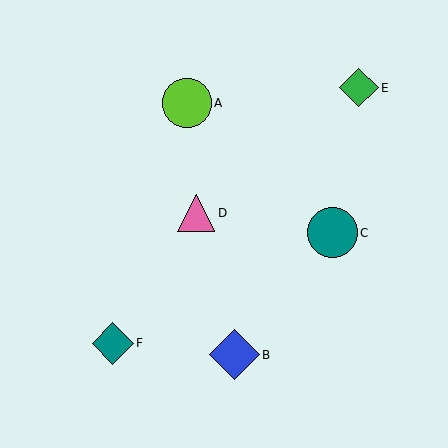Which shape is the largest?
The teal circle (labeled C) is the largest.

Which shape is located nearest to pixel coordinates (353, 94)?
The green diamond (labeled E) at (359, 88) is nearest to that location.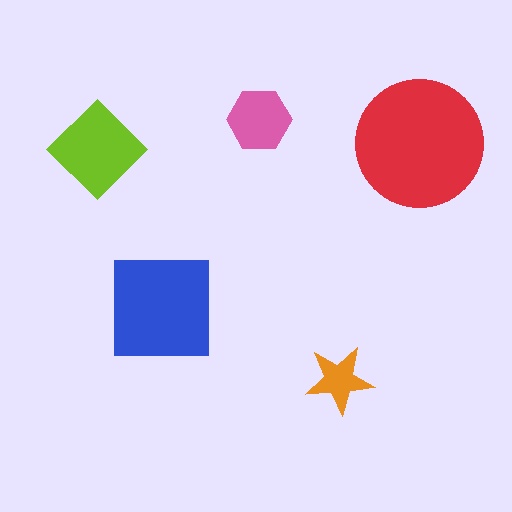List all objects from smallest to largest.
The orange star, the pink hexagon, the lime diamond, the blue square, the red circle.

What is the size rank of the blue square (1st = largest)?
2nd.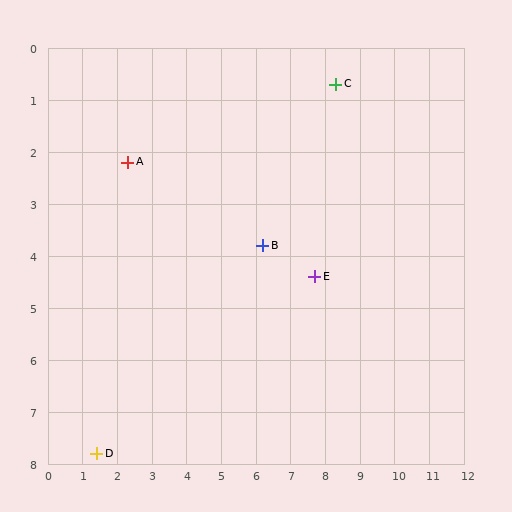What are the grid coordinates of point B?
Point B is at approximately (6.2, 3.8).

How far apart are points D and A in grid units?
Points D and A are about 5.7 grid units apart.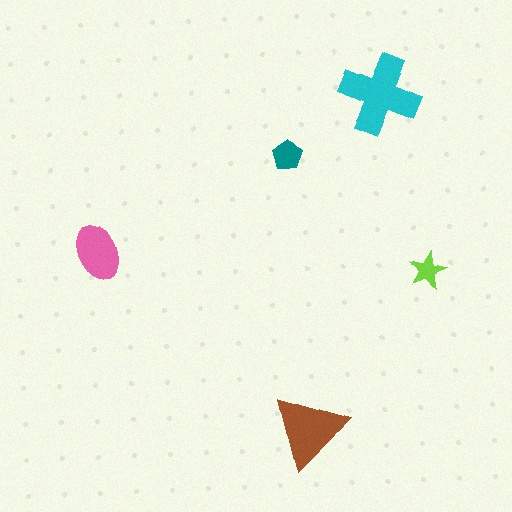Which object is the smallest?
The lime star.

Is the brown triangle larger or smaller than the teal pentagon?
Larger.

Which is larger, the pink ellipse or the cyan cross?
The cyan cross.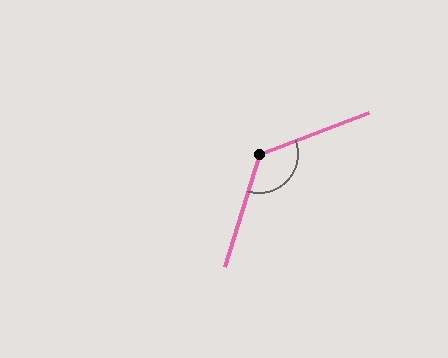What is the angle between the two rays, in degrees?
Approximately 128 degrees.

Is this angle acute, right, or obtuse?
It is obtuse.